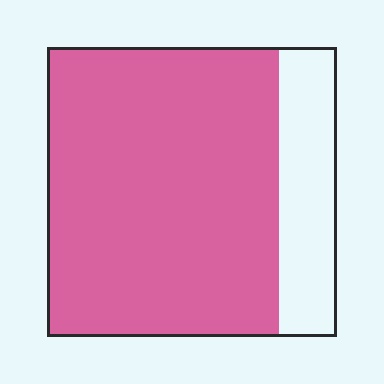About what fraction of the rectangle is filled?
About four fifths (4/5).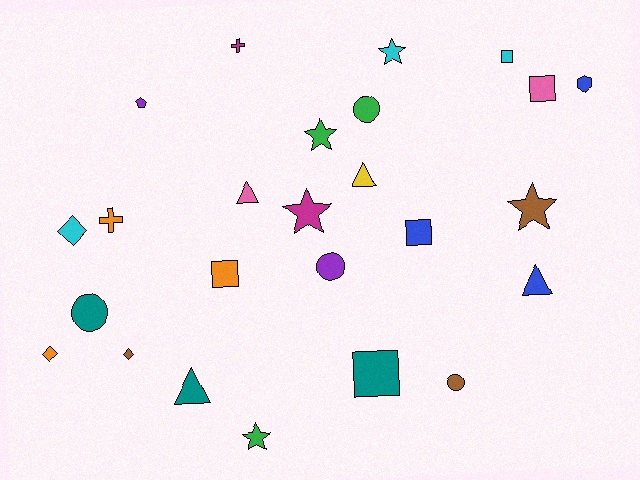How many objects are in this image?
There are 25 objects.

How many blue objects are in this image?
There are 3 blue objects.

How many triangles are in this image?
There are 4 triangles.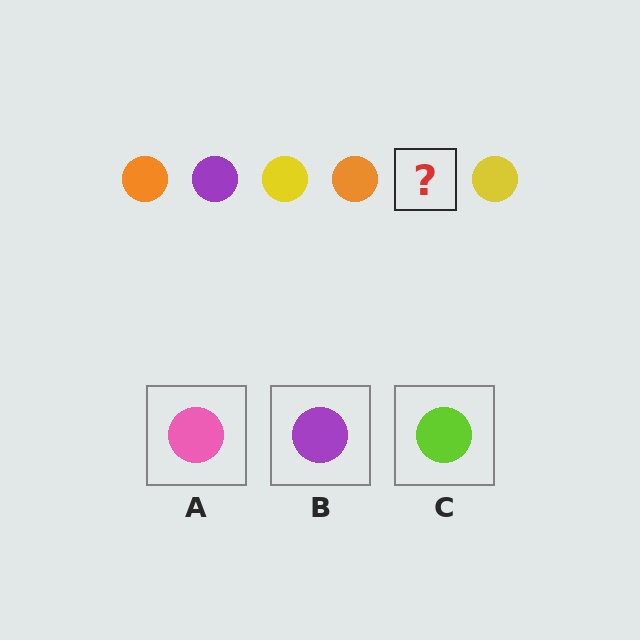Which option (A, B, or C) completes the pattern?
B.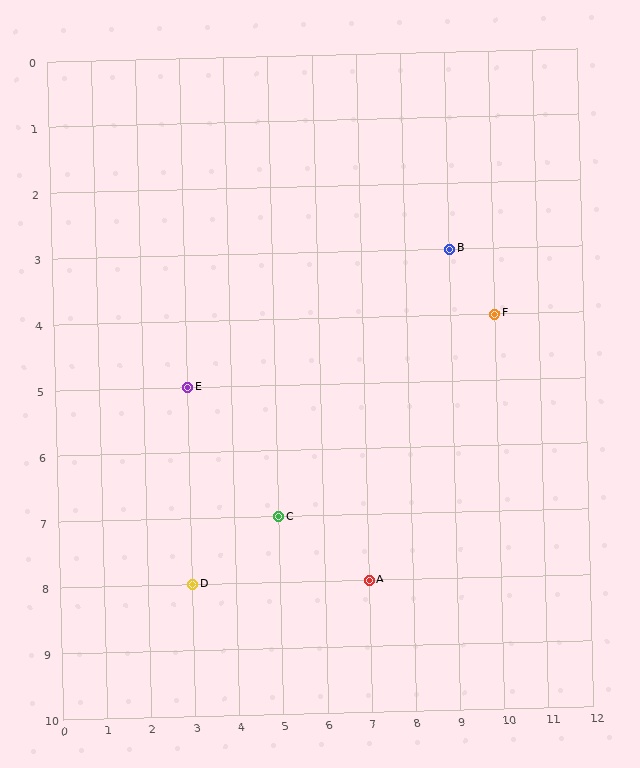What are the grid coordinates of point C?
Point C is at grid coordinates (5, 7).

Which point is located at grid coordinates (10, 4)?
Point F is at (10, 4).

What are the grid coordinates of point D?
Point D is at grid coordinates (3, 8).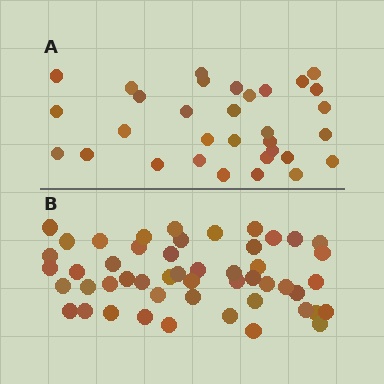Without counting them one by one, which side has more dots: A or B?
Region B (the bottom region) has more dots.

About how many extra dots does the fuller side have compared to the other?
Region B has approximately 20 more dots than region A.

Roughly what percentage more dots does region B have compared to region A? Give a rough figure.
About 55% more.